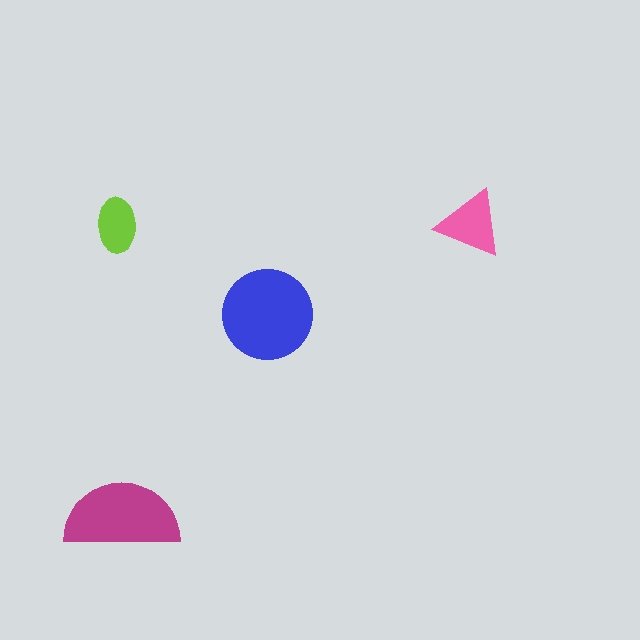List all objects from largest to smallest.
The blue circle, the magenta semicircle, the pink triangle, the lime ellipse.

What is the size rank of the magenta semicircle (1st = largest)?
2nd.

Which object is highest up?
The pink triangle is topmost.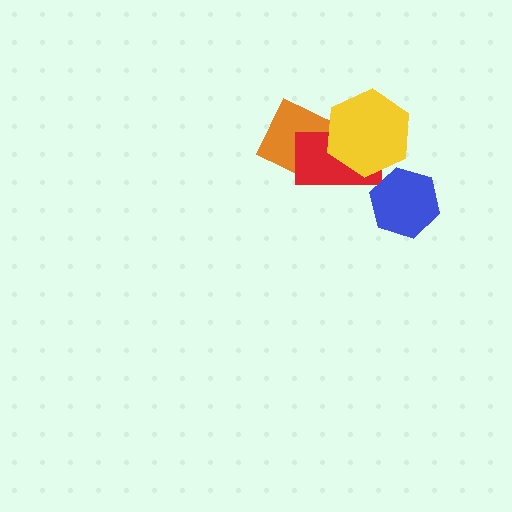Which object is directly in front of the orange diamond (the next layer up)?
The red rectangle is directly in front of the orange diamond.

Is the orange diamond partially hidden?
Yes, it is partially covered by another shape.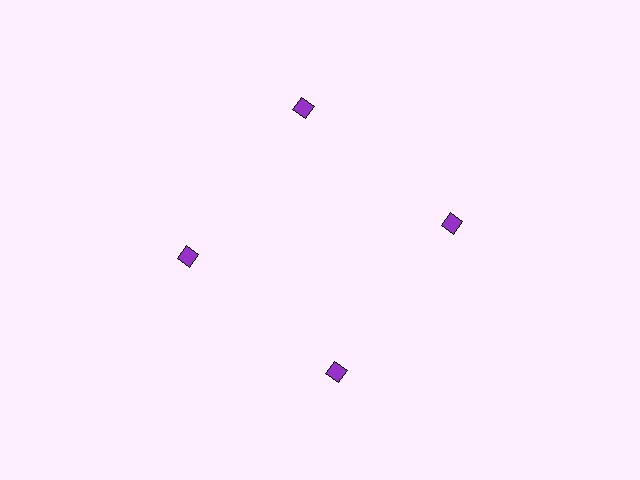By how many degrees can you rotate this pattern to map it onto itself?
The pattern maps onto itself every 90 degrees of rotation.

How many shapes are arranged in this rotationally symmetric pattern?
There are 4 shapes, arranged in 4 groups of 1.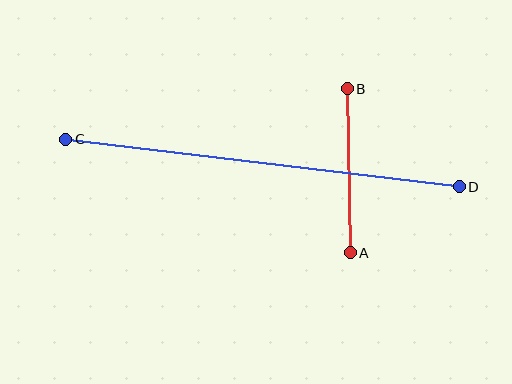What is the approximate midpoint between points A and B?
The midpoint is at approximately (349, 171) pixels.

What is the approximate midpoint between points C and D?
The midpoint is at approximately (262, 163) pixels.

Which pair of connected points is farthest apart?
Points C and D are farthest apart.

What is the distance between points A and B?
The distance is approximately 164 pixels.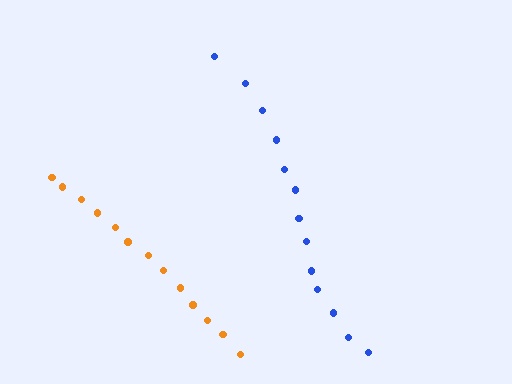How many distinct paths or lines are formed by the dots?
There are 2 distinct paths.